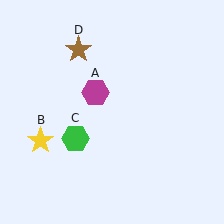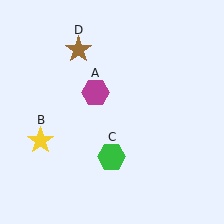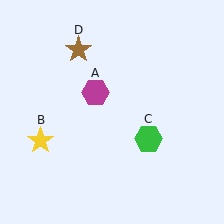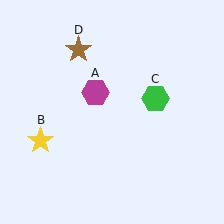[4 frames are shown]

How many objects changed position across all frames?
1 object changed position: green hexagon (object C).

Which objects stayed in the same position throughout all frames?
Magenta hexagon (object A) and yellow star (object B) and brown star (object D) remained stationary.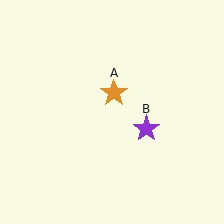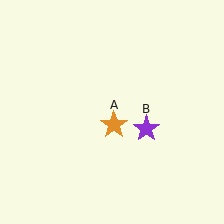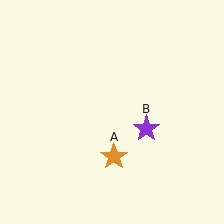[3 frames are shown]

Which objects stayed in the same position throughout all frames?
Purple star (object B) remained stationary.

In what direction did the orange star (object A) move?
The orange star (object A) moved down.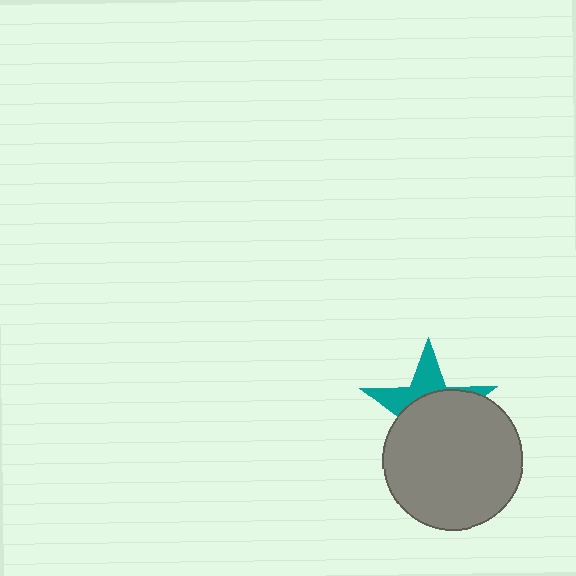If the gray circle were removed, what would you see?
You would see the complete teal star.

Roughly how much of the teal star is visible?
A small part of it is visible (roughly 35%).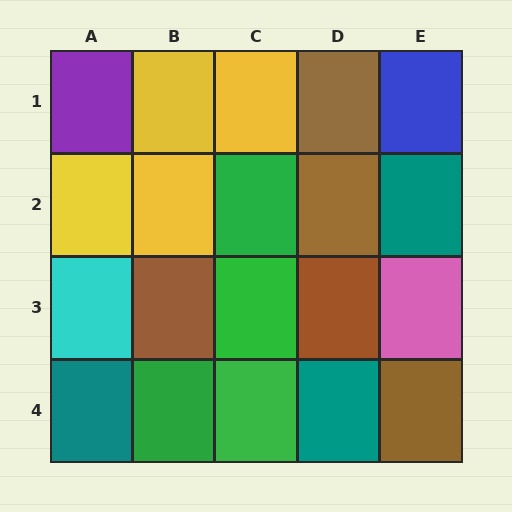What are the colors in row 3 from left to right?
Cyan, brown, green, brown, pink.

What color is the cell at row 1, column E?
Blue.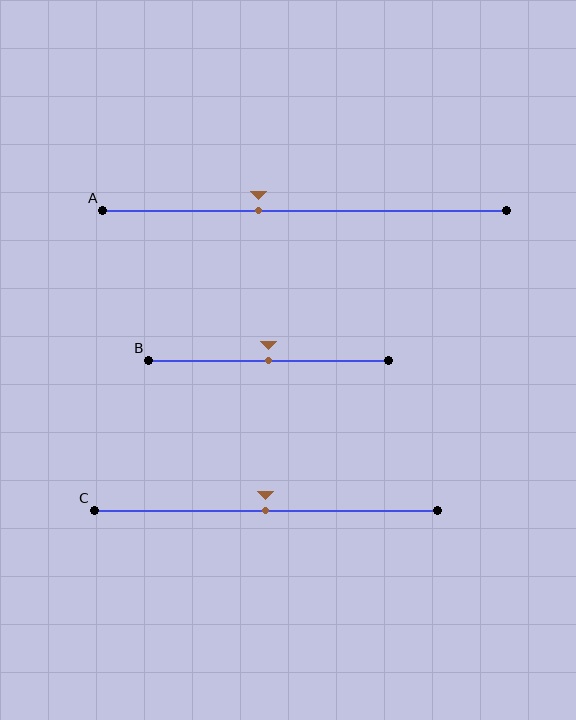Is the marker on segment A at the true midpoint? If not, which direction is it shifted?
No, the marker on segment A is shifted to the left by about 11% of the segment length.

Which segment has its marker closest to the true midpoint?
Segment B has its marker closest to the true midpoint.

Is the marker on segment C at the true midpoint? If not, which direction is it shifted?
Yes, the marker on segment C is at the true midpoint.